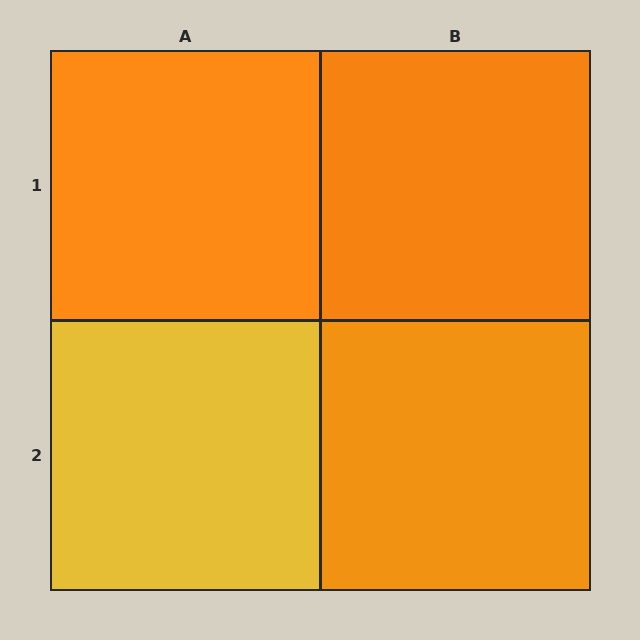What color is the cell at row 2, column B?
Orange.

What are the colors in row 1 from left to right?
Orange, orange.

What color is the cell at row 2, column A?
Yellow.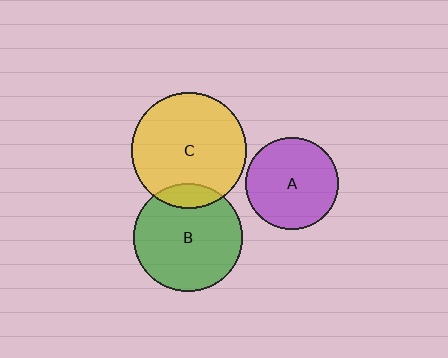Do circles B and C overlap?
Yes.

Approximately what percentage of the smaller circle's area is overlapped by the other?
Approximately 15%.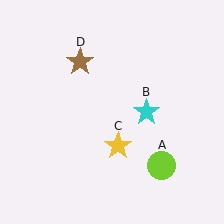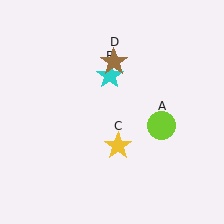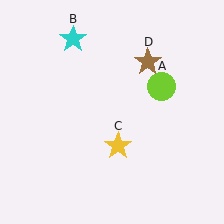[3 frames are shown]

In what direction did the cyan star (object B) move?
The cyan star (object B) moved up and to the left.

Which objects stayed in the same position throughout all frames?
Yellow star (object C) remained stationary.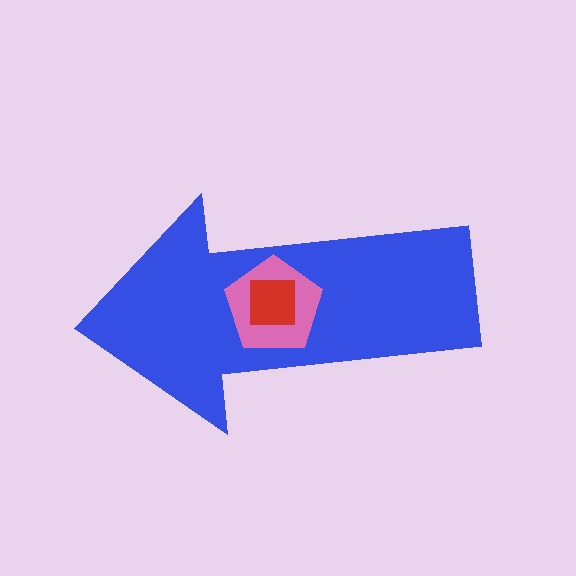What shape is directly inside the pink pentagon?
The red square.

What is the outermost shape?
The blue arrow.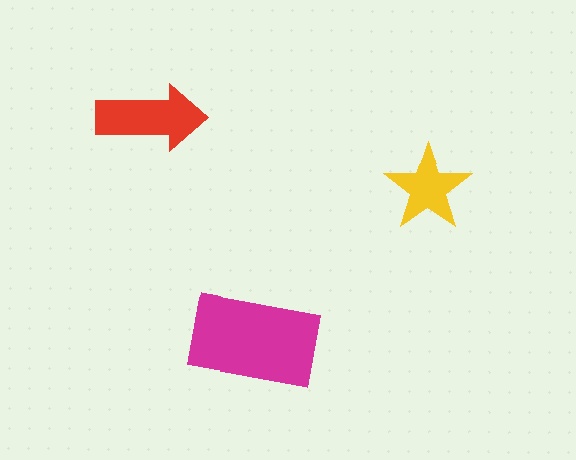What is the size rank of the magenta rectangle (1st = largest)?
1st.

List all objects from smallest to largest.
The yellow star, the red arrow, the magenta rectangle.